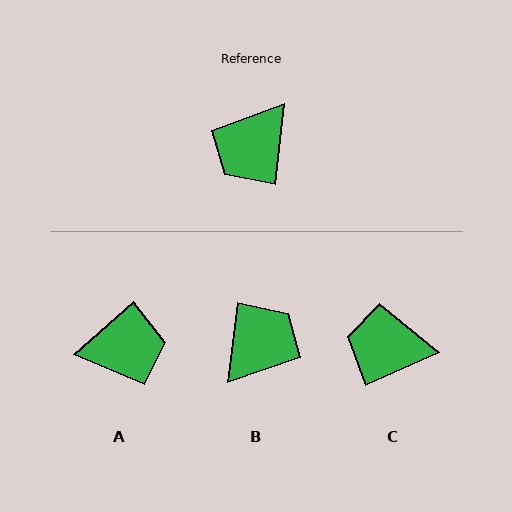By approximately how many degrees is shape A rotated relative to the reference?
Approximately 138 degrees counter-clockwise.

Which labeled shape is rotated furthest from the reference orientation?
B, about 179 degrees away.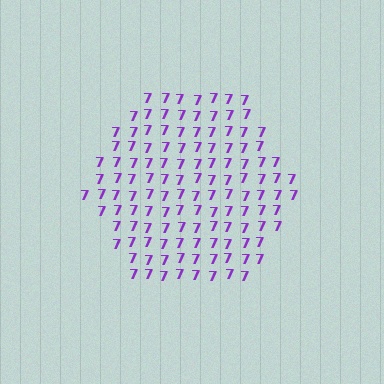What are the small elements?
The small elements are digit 7's.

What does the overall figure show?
The overall figure shows a hexagon.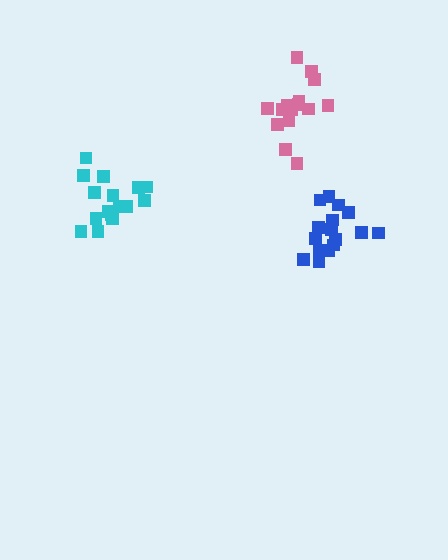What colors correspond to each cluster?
The clusters are colored: pink, blue, cyan.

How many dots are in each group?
Group 1: 16 dots, Group 2: 16 dots, Group 3: 17 dots (49 total).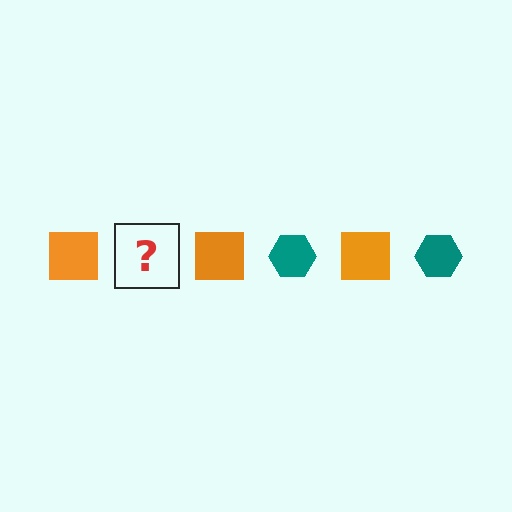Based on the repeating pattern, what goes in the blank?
The blank should be a teal hexagon.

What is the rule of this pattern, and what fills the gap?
The rule is that the pattern alternates between orange square and teal hexagon. The gap should be filled with a teal hexagon.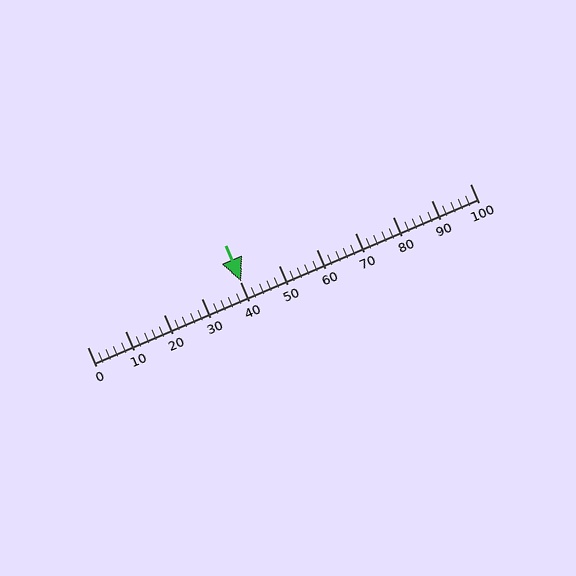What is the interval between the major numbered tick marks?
The major tick marks are spaced 10 units apart.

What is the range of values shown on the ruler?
The ruler shows values from 0 to 100.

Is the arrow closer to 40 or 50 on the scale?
The arrow is closer to 40.